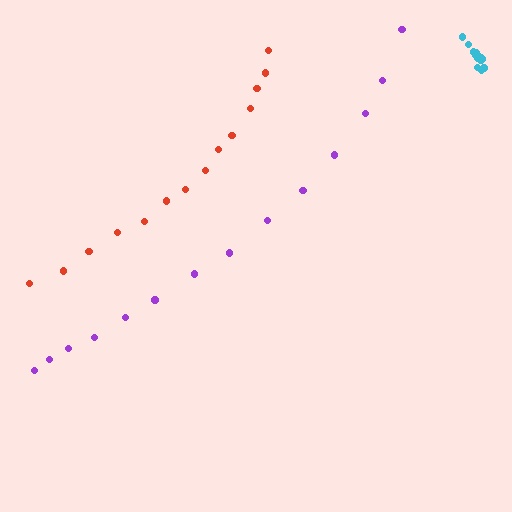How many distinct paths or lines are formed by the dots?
There are 3 distinct paths.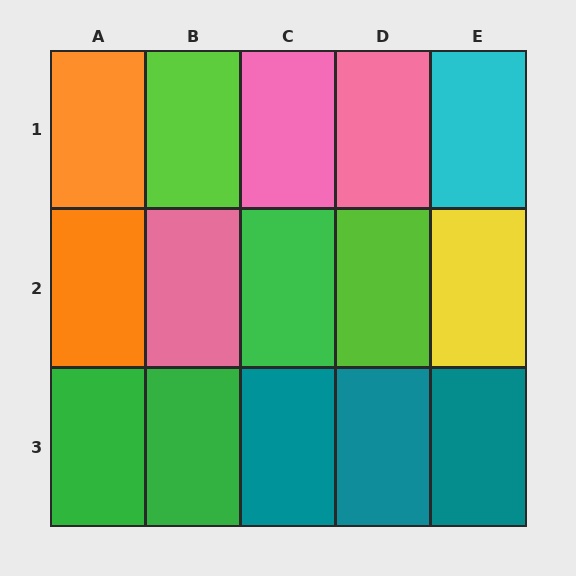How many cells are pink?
3 cells are pink.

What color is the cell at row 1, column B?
Lime.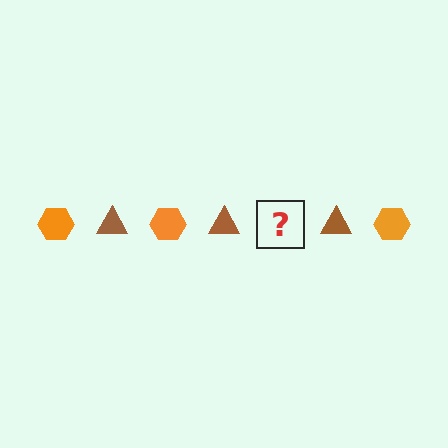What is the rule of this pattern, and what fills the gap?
The rule is that the pattern alternates between orange hexagon and brown triangle. The gap should be filled with an orange hexagon.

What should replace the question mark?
The question mark should be replaced with an orange hexagon.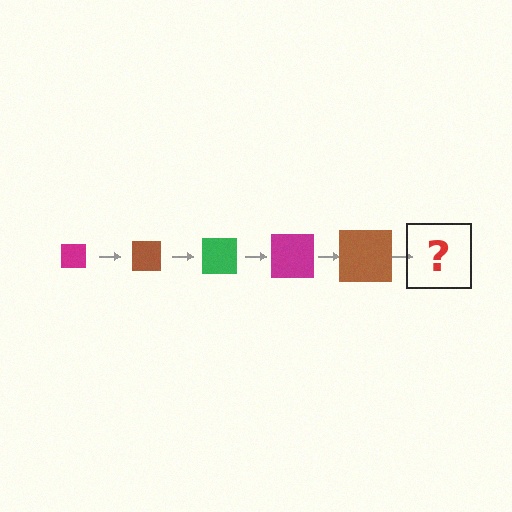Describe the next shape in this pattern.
It should be a green square, larger than the previous one.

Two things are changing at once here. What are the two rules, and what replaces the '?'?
The two rules are that the square grows larger each step and the color cycles through magenta, brown, and green. The '?' should be a green square, larger than the previous one.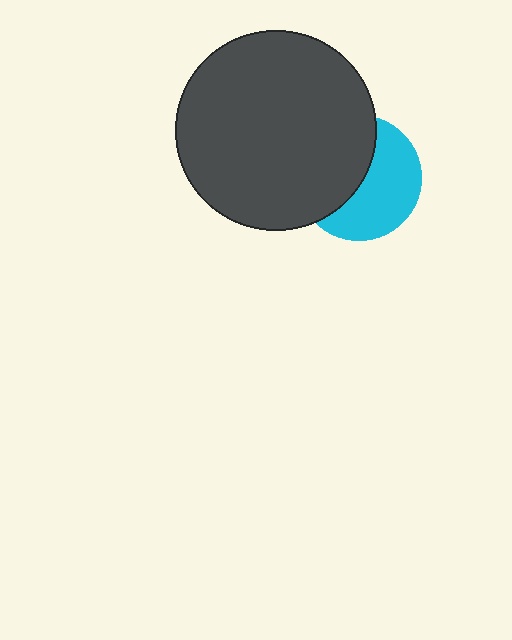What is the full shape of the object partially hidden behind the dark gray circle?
The partially hidden object is a cyan circle.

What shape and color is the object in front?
The object in front is a dark gray circle.